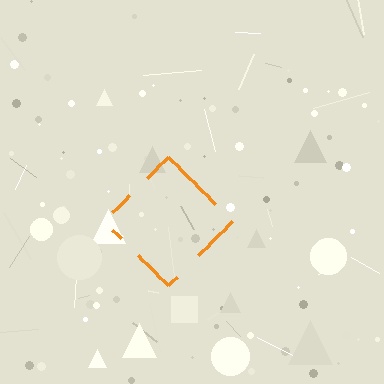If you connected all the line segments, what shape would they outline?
They would outline a diamond.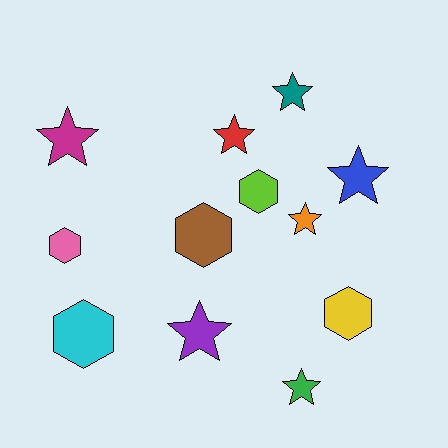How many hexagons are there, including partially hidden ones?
There are 5 hexagons.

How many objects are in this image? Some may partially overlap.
There are 12 objects.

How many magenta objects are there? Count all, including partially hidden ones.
There is 1 magenta object.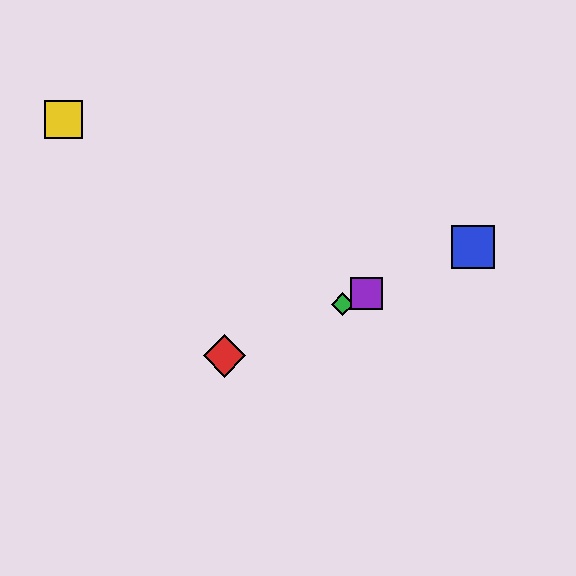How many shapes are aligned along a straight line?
4 shapes (the red diamond, the blue square, the green diamond, the purple square) are aligned along a straight line.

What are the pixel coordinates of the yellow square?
The yellow square is at (63, 119).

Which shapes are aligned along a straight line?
The red diamond, the blue square, the green diamond, the purple square are aligned along a straight line.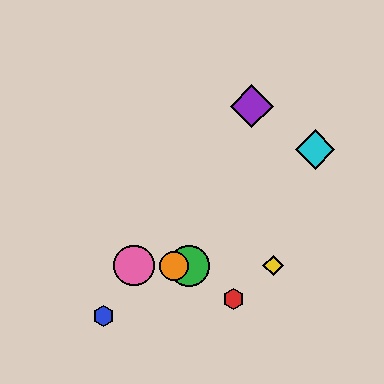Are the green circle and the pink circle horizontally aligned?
Yes, both are at y≈266.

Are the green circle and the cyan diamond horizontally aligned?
No, the green circle is at y≈266 and the cyan diamond is at y≈149.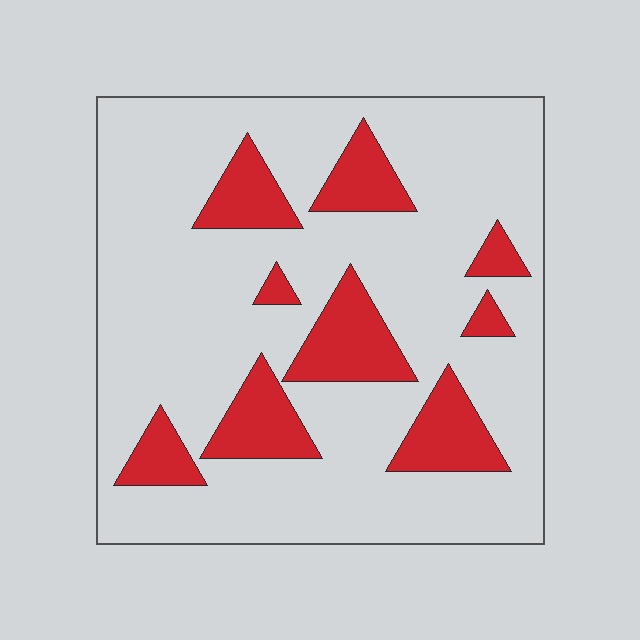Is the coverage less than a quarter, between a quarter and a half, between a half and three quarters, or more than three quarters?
Less than a quarter.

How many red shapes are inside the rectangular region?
9.